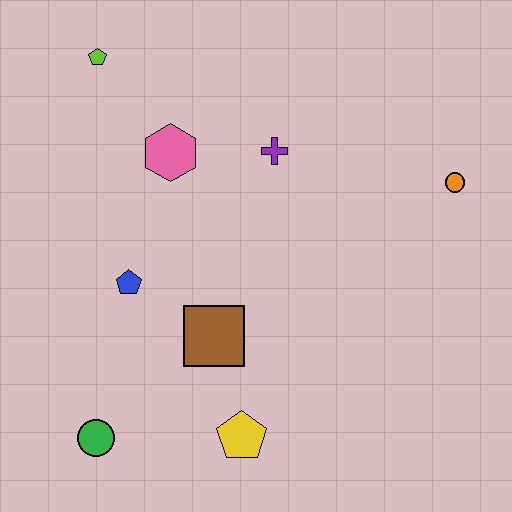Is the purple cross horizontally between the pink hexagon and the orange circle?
Yes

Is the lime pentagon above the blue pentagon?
Yes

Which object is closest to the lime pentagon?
The pink hexagon is closest to the lime pentagon.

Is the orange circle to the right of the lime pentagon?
Yes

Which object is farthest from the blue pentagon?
The orange circle is farthest from the blue pentagon.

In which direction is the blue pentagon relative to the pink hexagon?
The blue pentagon is below the pink hexagon.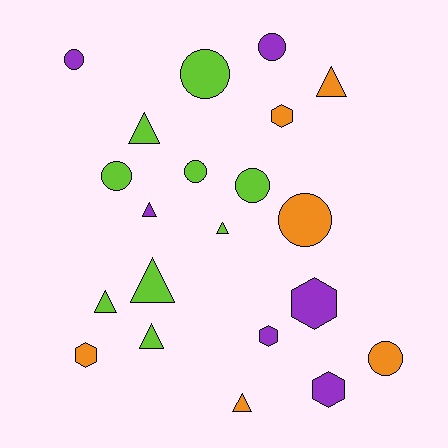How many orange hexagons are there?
There are 2 orange hexagons.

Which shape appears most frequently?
Triangle, with 8 objects.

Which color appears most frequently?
Lime, with 9 objects.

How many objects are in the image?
There are 21 objects.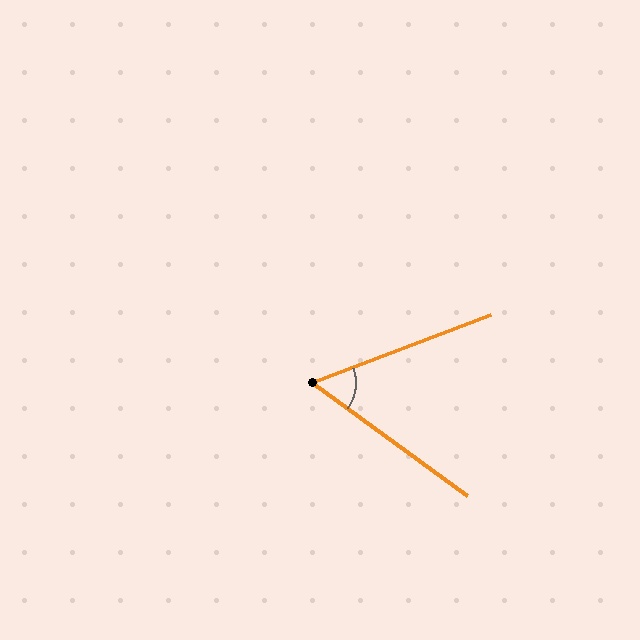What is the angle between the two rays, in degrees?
Approximately 57 degrees.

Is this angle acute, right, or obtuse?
It is acute.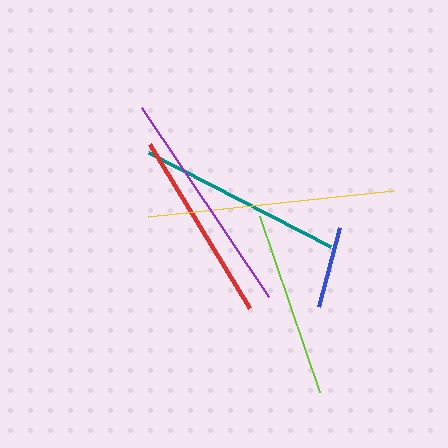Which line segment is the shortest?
The blue line is the shortest at approximately 82 pixels.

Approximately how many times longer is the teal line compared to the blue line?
The teal line is approximately 2.5 times the length of the blue line.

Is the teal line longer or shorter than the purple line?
The purple line is longer than the teal line.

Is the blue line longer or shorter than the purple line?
The purple line is longer than the blue line.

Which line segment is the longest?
The yellow line is the longest at approximately 246 pixels.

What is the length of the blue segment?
The blue segment is approximately 82 pixels long.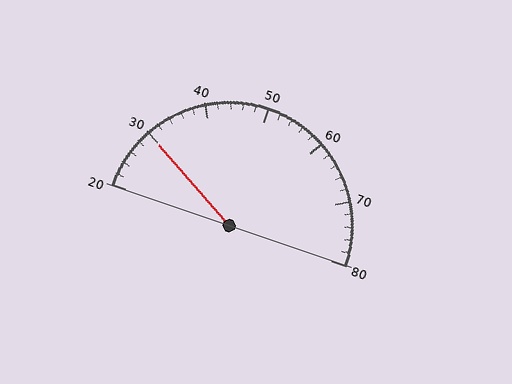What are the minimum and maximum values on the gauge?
The gauge ranges from 20 to 80.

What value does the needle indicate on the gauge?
The needle indicates approximately 30.